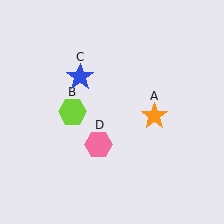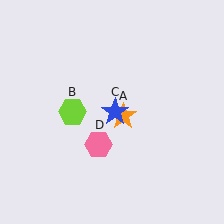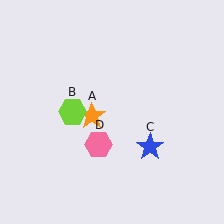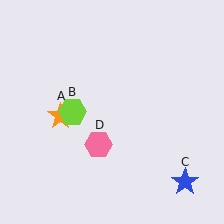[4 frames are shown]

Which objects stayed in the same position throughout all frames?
Lime hexagon (object B) and pink hexagon (object D) remained stationary.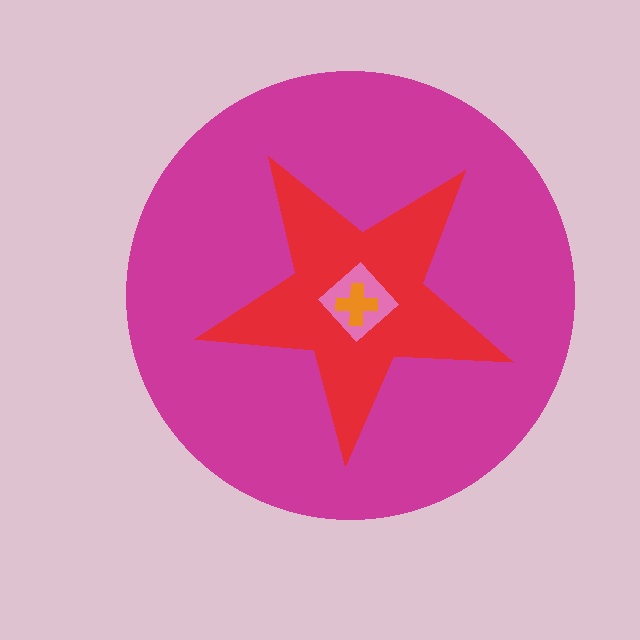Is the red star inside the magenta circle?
Yes.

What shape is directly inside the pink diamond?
The orange cross.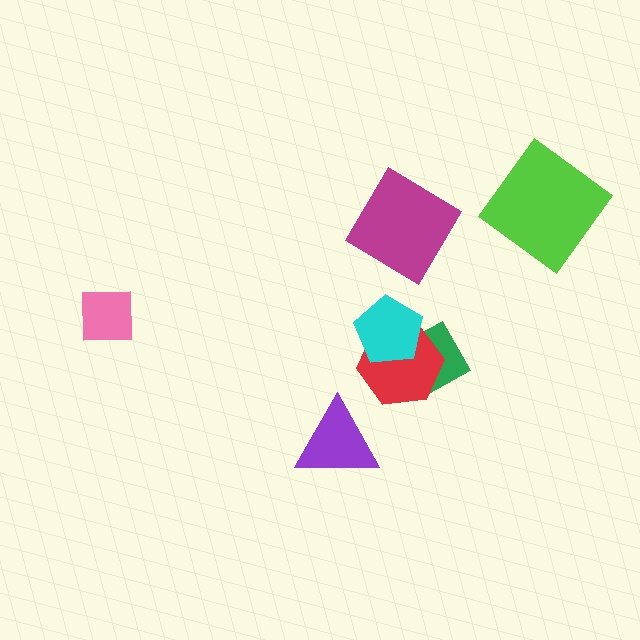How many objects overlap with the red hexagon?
2 objects overlap with the red hexagon.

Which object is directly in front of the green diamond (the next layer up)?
The red hexagon is directly in front of the green diamond.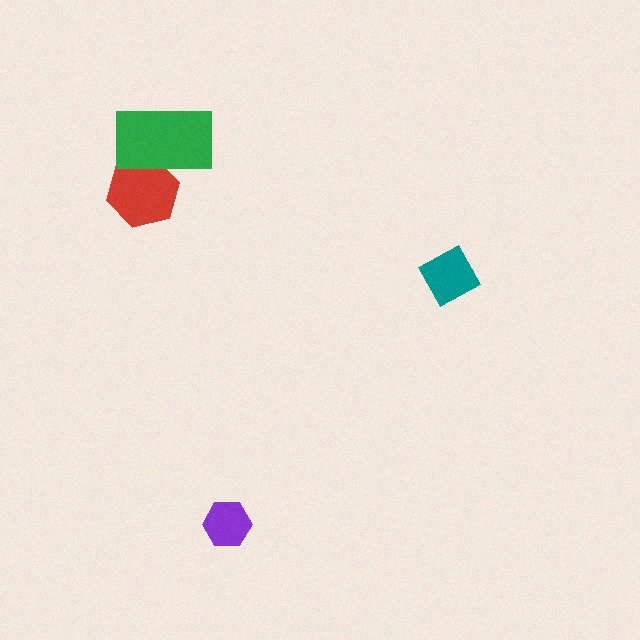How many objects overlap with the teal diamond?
0 objects overlap with the teal diamond.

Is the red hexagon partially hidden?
Yes, it is partially covered by another shape.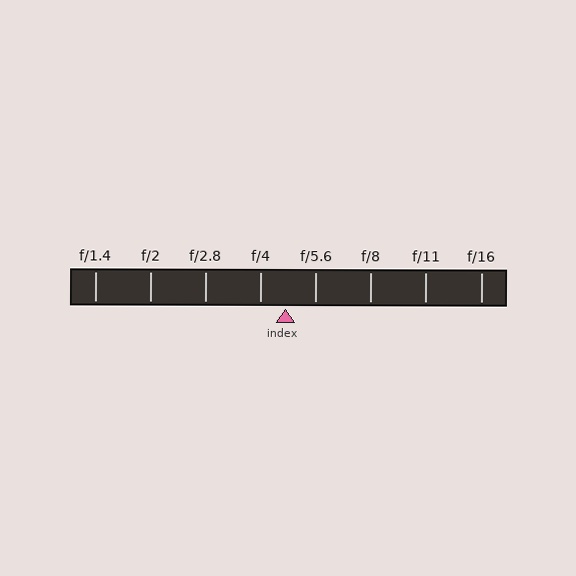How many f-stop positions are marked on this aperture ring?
There are 8 f-stop positions marked.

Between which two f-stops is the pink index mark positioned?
The index mark is between f/4 and f/5.6.